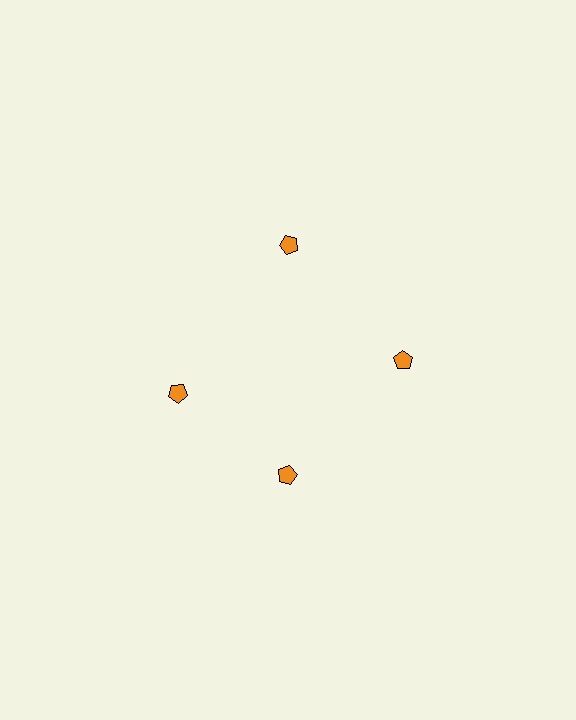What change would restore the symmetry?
The symmetry would be restored by rotating it back into even spacing with its neighbors so that all 4 pentagons sit at equal angles and equal distance from the center.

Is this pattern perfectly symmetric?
No. The 4 orange pentagons are arranged in a ring, but one element near the 9 o'clock position is rotated out of alignment along the ring, breaking the 4-fold rotational symmetry.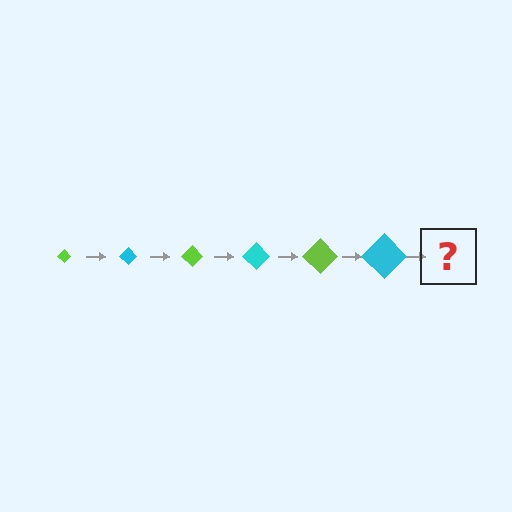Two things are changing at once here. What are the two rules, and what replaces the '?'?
The two rules are that the diamond grows larger each step and the color cycles through lime and cyan. The '?' should be a lime diamond, larger than the previous one.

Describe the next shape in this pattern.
It should be a lime diamond, larger than the previous one.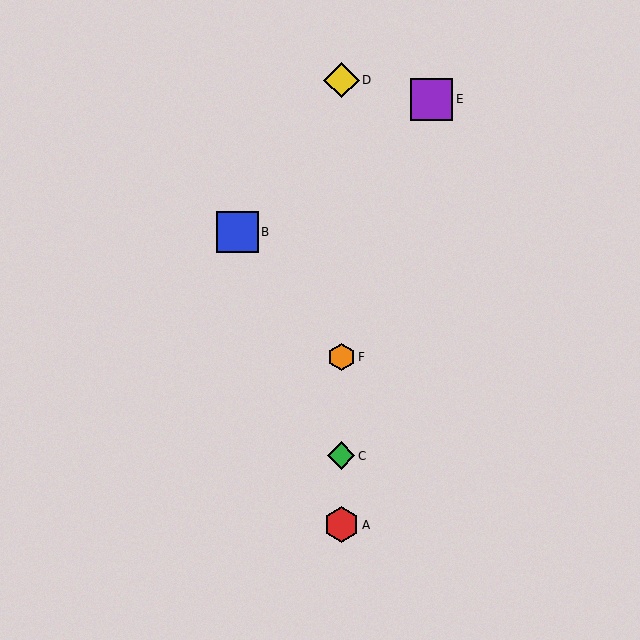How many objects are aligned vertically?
4 objects (A, C, D, F) are aligned vertically.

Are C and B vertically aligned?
No, C is at x≈341 and B is at x≈237.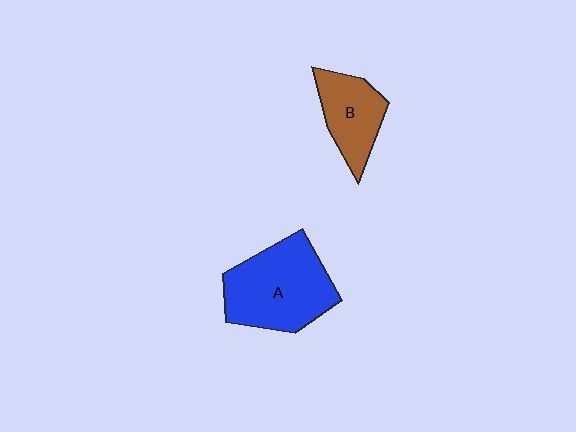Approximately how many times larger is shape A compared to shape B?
Approximately 1.7 times.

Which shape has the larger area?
Shape A (blue).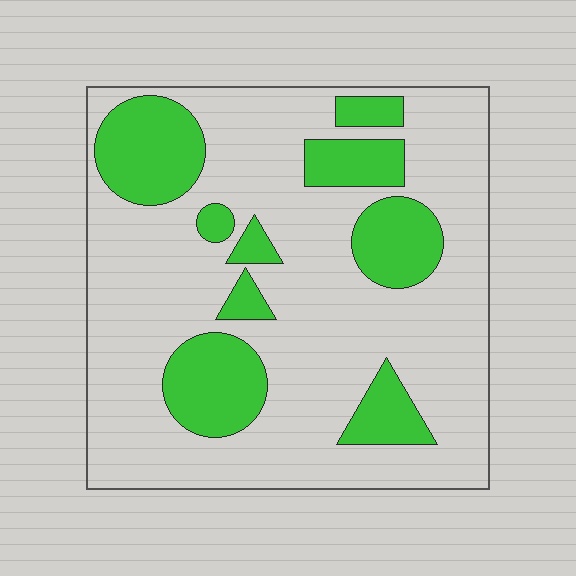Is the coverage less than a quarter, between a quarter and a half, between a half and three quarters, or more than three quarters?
Between a quarter and a half.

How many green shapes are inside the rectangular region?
9.